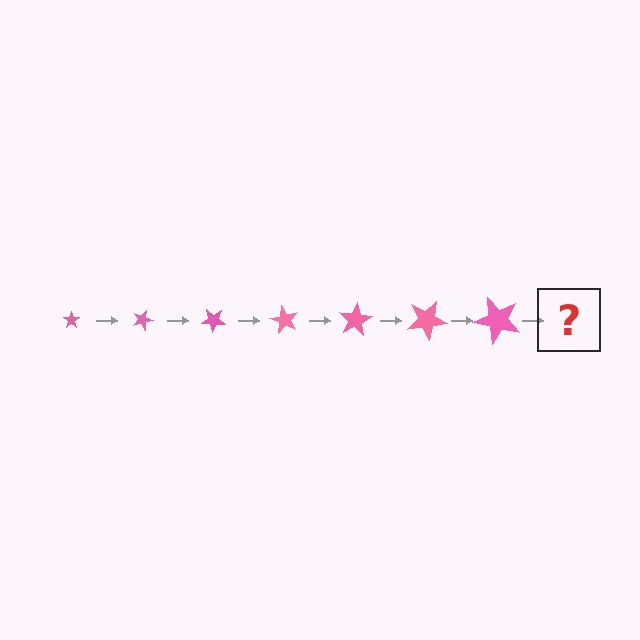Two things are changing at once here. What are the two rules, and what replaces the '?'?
The two rules are that the star grows larger each step and it rotates 20 degrees each step. The '?' should be a star, larger than the previous one and rotated 140 degrees from the start.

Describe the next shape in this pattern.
It should be a star, larger than the previous one and rotated 140 degrees from the start.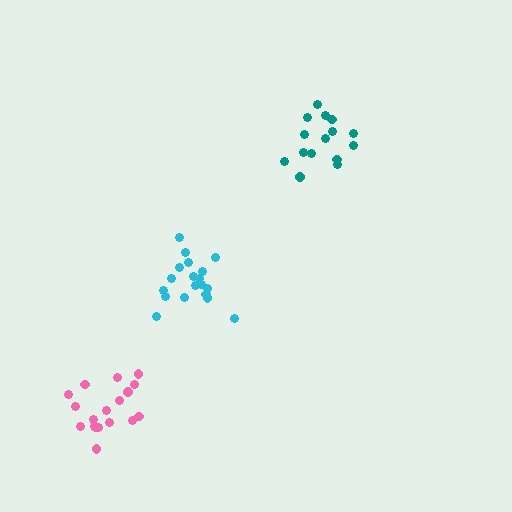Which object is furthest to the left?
The pink cluster is leftmost.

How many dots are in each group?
Group 1: 19 dots, Group 2: 15 dots, Group 3: 18 dots (52 total).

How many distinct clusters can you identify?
There are 3 distinct clusters.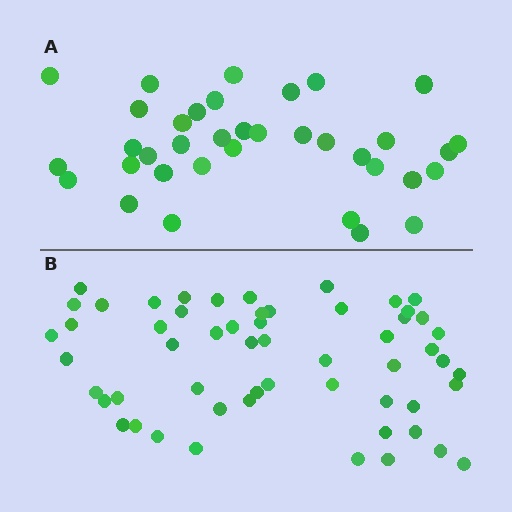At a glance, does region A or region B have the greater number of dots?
Region B (the bottom region) has more dots.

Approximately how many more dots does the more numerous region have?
Region B has approximately 20 more dots than region A.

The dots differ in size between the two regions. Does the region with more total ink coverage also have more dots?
No. Region A has more total ink coverage because its dots are larger, but region B actually contains more individual dots. Total area can be misleading — the number of items is what matters here.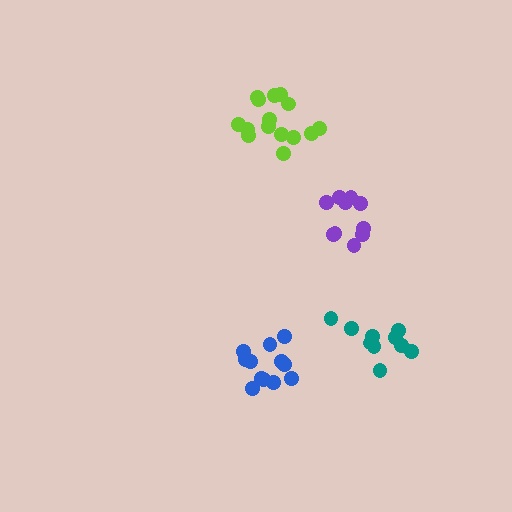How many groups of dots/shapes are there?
There are 4 groups.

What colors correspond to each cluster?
The clusters are colored: blue, lime, purple, teal.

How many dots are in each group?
Group 1: 13 dots, Group 2: 15 dots, Group 3: 10 dots, Group 4: 10 dots (48 total).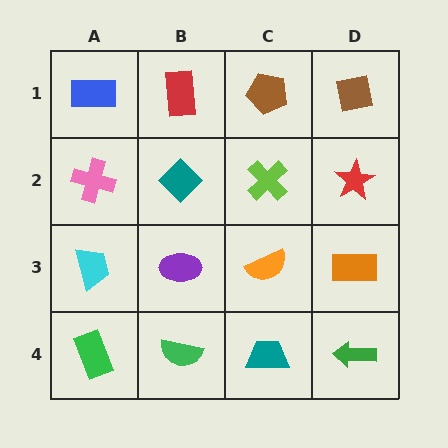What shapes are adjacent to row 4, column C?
An orange semicircle (row 3, column C), a green semicircle (row 4, column B), a green arrow (row 4, column D).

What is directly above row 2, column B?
A red rectangle.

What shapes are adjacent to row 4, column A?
A cyan trapezoid (row 3, column A), a green semicircle (row 4, column B).